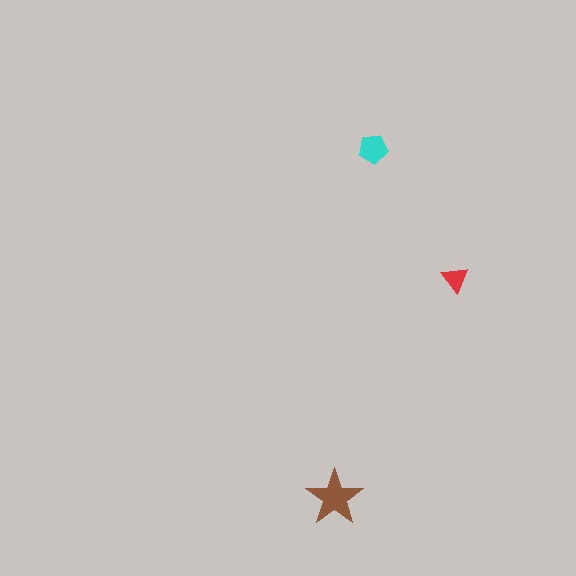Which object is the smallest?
The red triangle.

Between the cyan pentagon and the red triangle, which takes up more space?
The cyan pentagon.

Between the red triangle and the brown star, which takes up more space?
The brown star.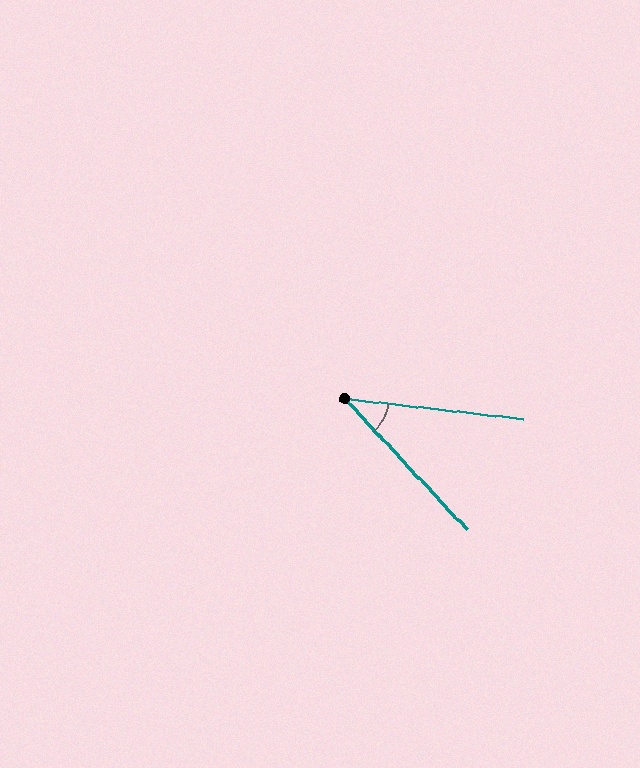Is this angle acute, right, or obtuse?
It is acute.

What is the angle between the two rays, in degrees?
Approximately 40 degrees.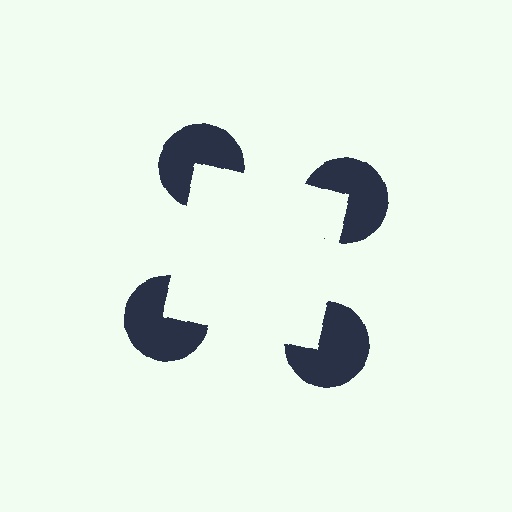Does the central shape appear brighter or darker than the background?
It typically appears slightly brighter than the background, even though no actual brightness change is drawn.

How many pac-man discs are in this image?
There are 4 — one at each vertex of the illusory square.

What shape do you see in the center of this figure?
An illusory square — its edges are inferred from the aligned wedge cuts in the pac-man discs, not physically drawn.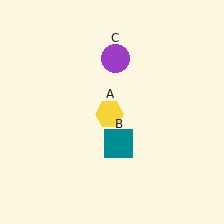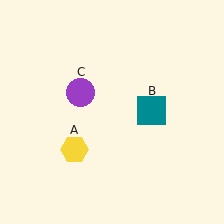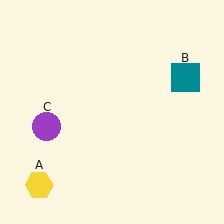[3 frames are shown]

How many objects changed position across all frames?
3 objects changed position: yellow hexagon (object A), teal square (object B), purple circle (object C).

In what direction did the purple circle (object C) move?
The purple circle (object C) moved down and to the left.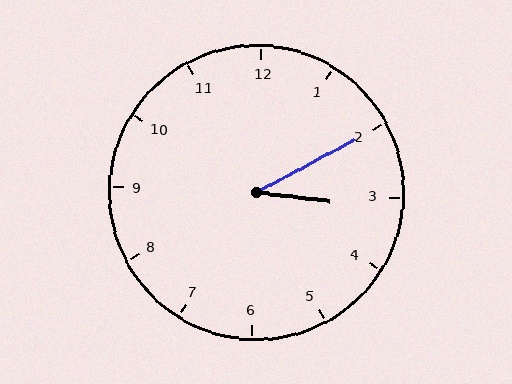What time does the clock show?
3:10.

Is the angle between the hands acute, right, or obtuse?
It is acute.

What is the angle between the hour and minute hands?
Approximately 35 degrees.